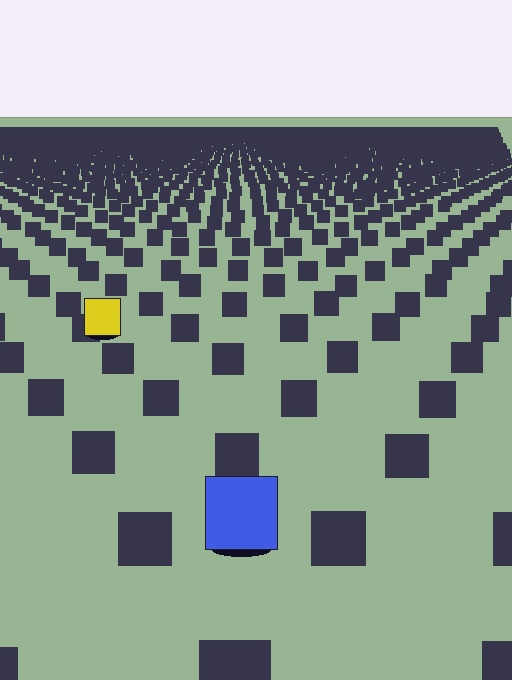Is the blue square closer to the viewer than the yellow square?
Yes. The blue square is closer — you can tell from the texture gradient: the ground texture is coarser near it.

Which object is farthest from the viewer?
The yellow square is farthest from the viewer. It appears smaller and the ground texture around it is denser.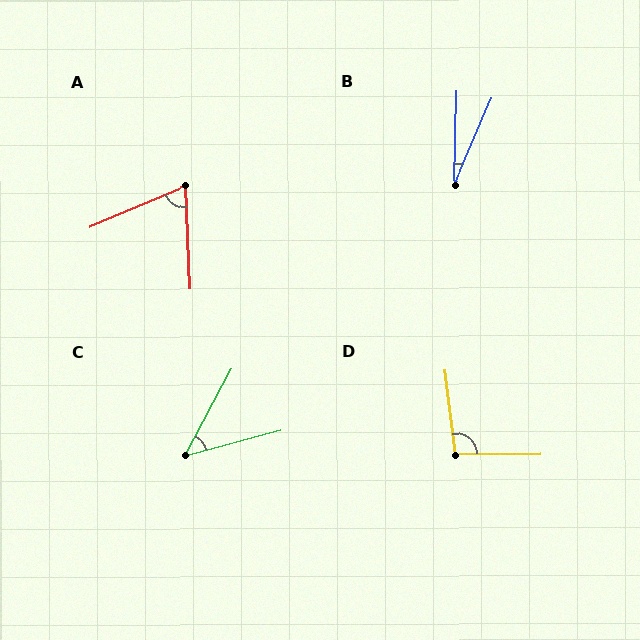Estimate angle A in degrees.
Approximately 69 degrees.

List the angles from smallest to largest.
B (22°), C (46°), A (69°), D (97°).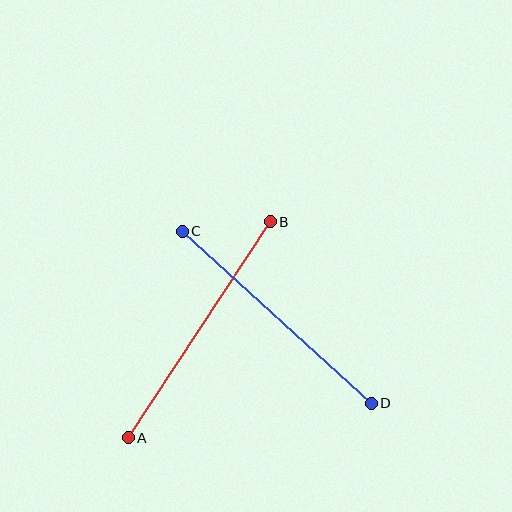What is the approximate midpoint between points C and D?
The midpoint is at approximately (277, 317) pixels.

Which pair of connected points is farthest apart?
Points A and B are farthest apart.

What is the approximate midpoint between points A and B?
The midpoint is at approximately (199, 330) pixels.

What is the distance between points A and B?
The distance is approximately 258 pixels.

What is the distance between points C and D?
The distance is approximately 256 pixels.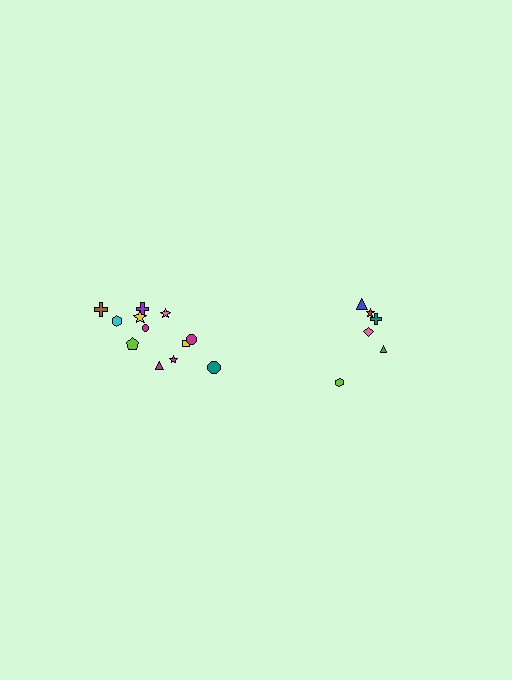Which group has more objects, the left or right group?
The left group.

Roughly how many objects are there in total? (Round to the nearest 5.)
Roughly 20 objects in total.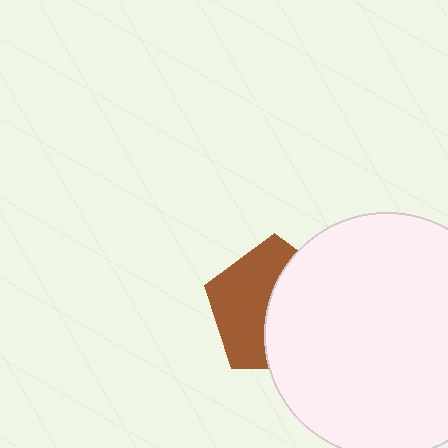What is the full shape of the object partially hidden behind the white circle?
The partially hidden object is a brown pentagon.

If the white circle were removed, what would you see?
You would see the complete brown pentagon.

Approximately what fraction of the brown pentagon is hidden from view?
Roughly 51% of the brown pentagon is hidden behind the white circle.